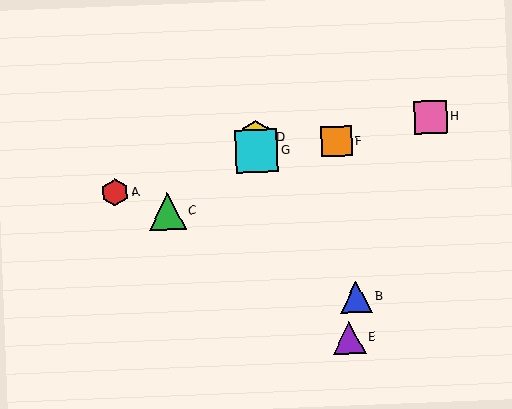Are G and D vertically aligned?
Yes, both are at x≈257.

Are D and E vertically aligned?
No, D is at x≈256 and E is at x≈349.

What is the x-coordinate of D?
Object D is at x≈256.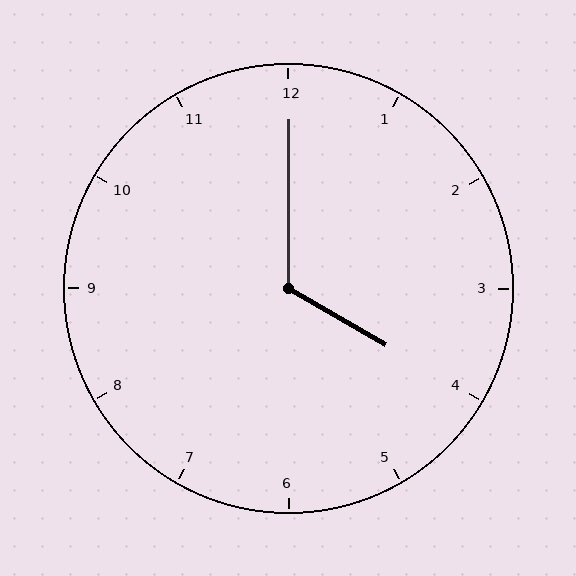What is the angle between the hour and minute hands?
Approximately 120 degrees.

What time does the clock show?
4:00.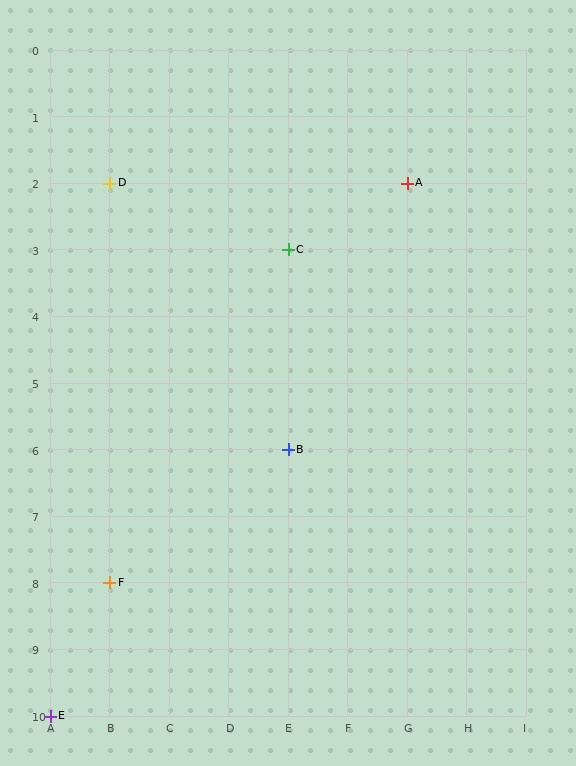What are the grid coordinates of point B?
Point B is at grid coordinates (E, 6).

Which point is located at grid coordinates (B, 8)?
Point F is at (B, 8).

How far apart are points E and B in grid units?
Points E and B are 4 columns and 4 rows apart (about 5.7 grid units diagonally).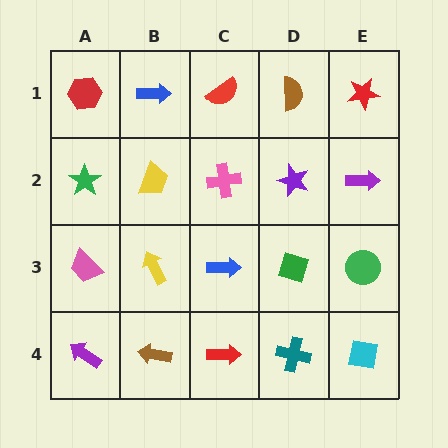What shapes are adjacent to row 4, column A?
A pink trapezoid (row 3, column A), a brown arrow (row 4, column B).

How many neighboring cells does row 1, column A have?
2.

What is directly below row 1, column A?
A green star.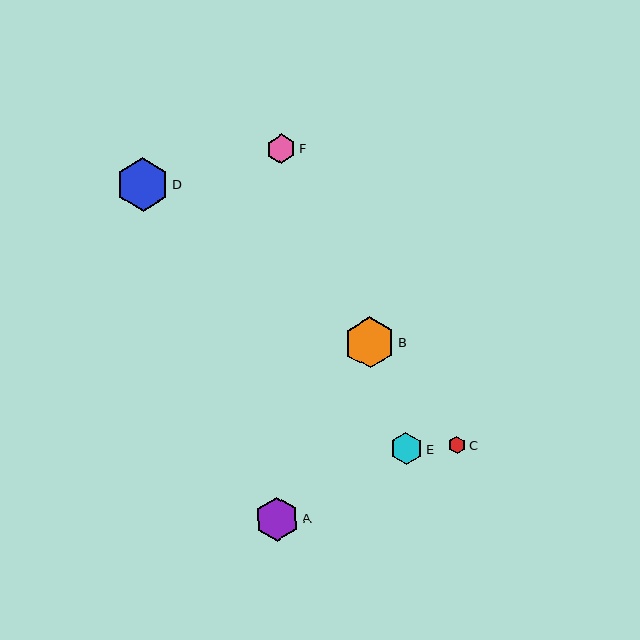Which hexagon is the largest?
Hexagon D is the largest with a size of approximately 53 pixels.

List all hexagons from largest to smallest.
From largest to smallest: D, B, A, E, F, C.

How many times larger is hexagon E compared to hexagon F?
Hexagon E is approximately 1.1 times the size of hexagon F.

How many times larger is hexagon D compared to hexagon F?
Hexagon D is approximately 1.8 times the size of hexagon F.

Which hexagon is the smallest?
Hexagon C is the smallest with a size of approximately 17 pixels.